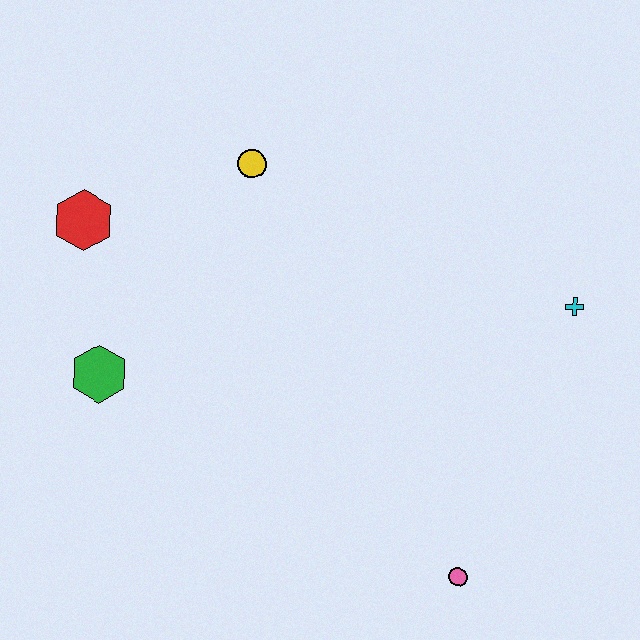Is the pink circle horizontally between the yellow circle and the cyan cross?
Yes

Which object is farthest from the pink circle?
The red hexagon is farthest from the pink circle.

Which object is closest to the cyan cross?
The pink circle is closest to the cyan cross.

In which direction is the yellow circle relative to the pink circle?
The yellow circle is above the pink circle.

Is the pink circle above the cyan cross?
No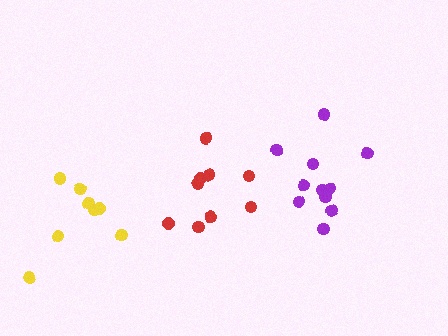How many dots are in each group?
Group 1: 8 dots, Group 2: 9 dots, Group 3: 12 dots (29 total).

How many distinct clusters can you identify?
There are 3 distinct clusters.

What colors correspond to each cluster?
The clusters are colored: yellow, red, purple.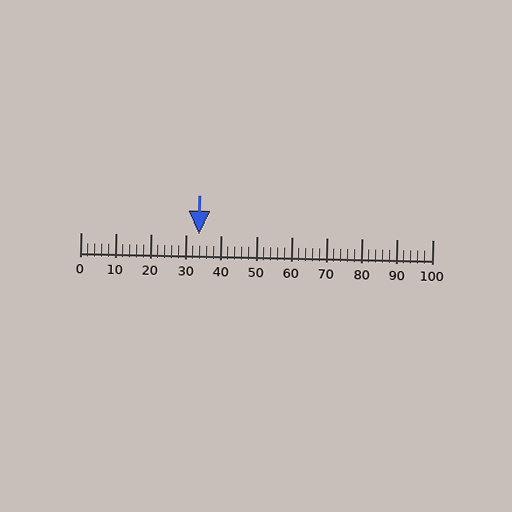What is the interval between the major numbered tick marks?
The major tick marks are spaced 10 units apart.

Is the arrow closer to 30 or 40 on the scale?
The arrow is closer to 30.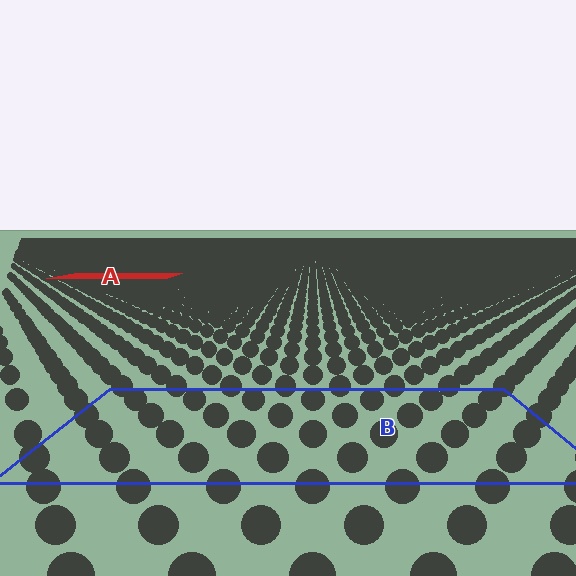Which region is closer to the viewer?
Region B is closer. The texture elements there are larger and more spread out.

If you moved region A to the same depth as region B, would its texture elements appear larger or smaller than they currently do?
They would appear larger. At a closer depth, the same texture elements are projected at a bigger on-screen size.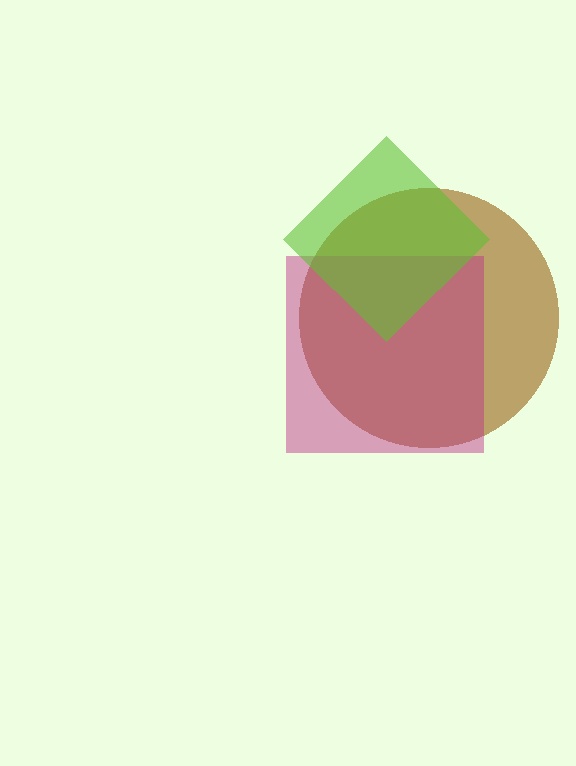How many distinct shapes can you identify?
There are 3 distinct shapes: a brown circle, a magenta square, a lime diamond.